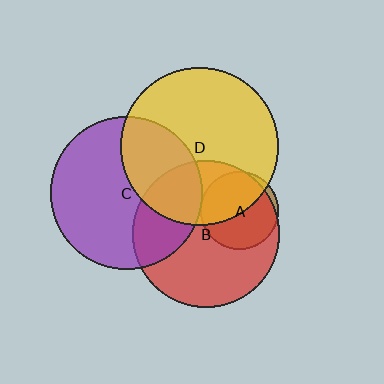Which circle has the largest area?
Circle D (yellow).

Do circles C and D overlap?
Yes.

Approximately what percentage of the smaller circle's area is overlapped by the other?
Approximately 35%.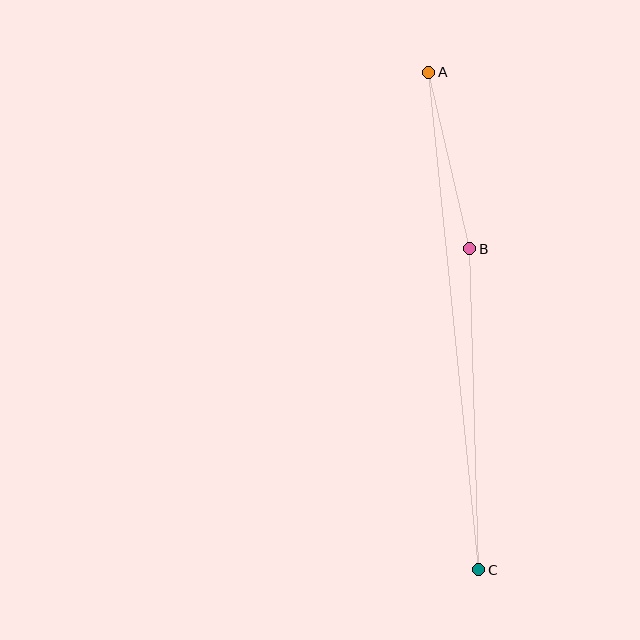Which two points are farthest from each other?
Points A and C are farthest from each other.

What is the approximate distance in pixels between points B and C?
The distance between B and C is approximately 321 pixels.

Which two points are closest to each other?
Points A and B are closest to each other.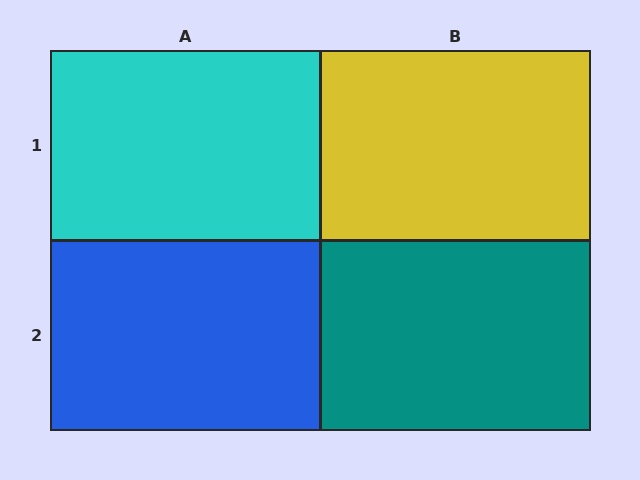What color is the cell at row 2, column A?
Blue.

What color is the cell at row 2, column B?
Teal.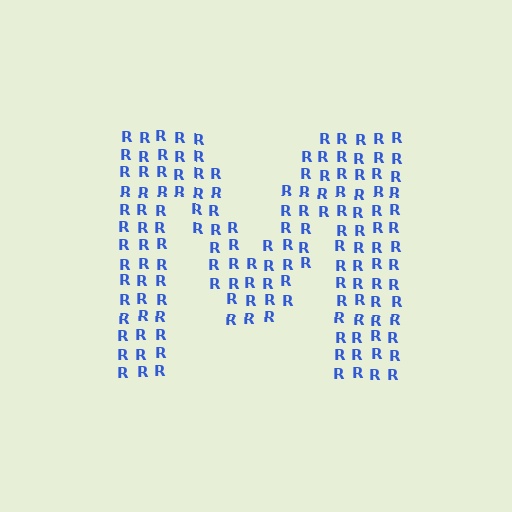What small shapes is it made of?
It is made of small letter R's.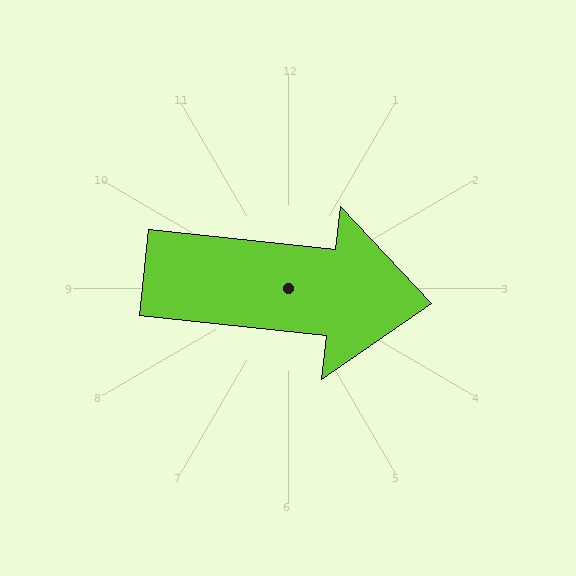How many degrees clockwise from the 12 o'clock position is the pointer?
Approximately 96 degrees.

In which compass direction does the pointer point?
East.